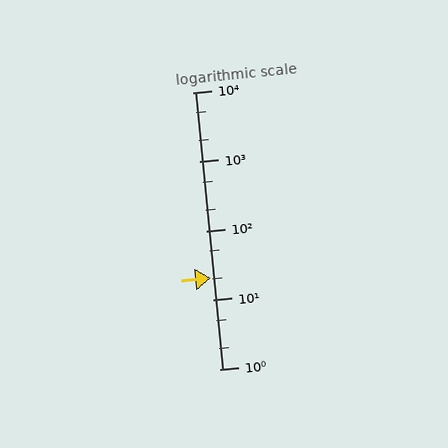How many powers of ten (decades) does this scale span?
The scale spans 4 decades, from 1 to 10000.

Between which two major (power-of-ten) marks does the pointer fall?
The pointer is between 10 and 100.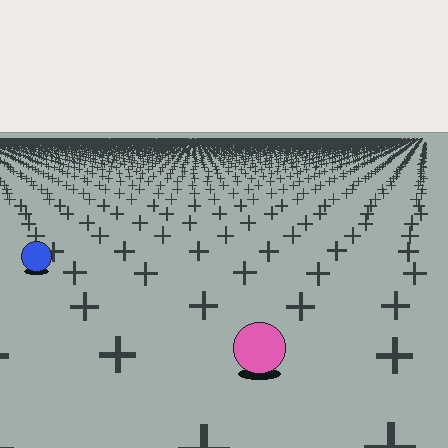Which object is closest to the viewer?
The pink circle is closest. The texture marks near it are larger and more spread out.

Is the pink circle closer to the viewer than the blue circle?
Yes. The pink circle is closer — you can tell from the texture gradient: the ground texture is coarser near it.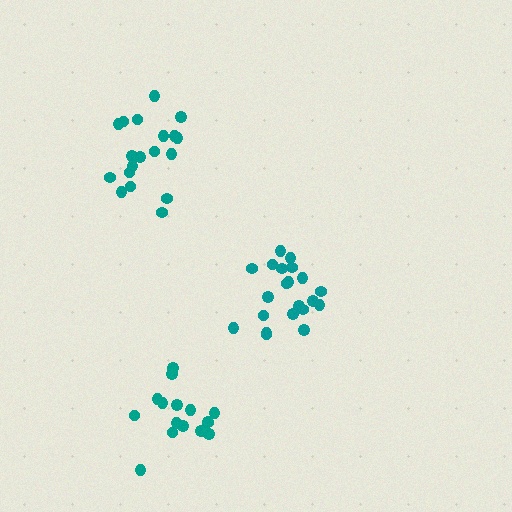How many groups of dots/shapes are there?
There are 3 groups.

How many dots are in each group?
Group 1: 17 dots, Group 2: 21 dots, Group 3: 19 dots (57 total).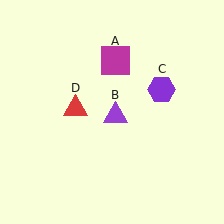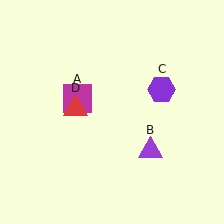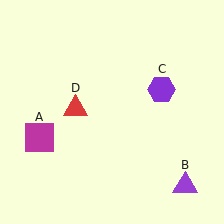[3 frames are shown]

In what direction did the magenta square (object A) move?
The magenta square (object A) moved down and to the left.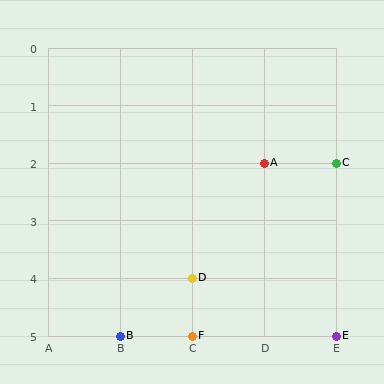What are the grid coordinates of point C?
Point C is at grid coordinates (E, 2).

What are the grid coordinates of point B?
Point B is at grid coordinates (B, 5).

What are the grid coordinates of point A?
Point A is at grid coordinates (D, 2).